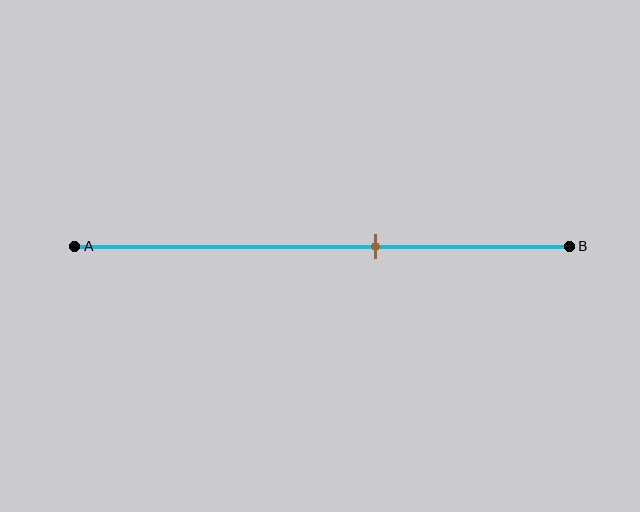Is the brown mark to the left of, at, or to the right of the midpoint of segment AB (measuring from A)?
The brown mark is to the right of the midpoint of segment AB.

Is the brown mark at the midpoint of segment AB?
No, the mark is at about 60% from A, not at the 50% midpoint.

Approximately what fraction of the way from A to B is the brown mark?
The brown mark is approximately 60% of the way from A to B.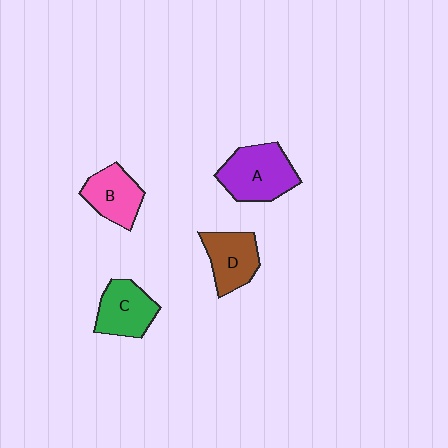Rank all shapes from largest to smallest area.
From largest to smallest: A (purple), C (green), D (brown), B (pink).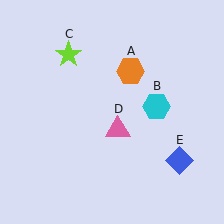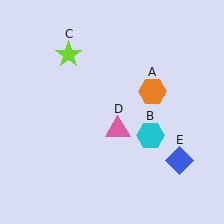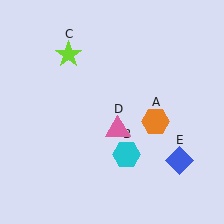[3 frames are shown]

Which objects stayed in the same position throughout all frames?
Lime star (object C) and pink triangle (object D) and blue diamond (object E) remained stationary.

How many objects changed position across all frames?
2 objects changed position: orange hexagon (object A), cyan hexagon (object B).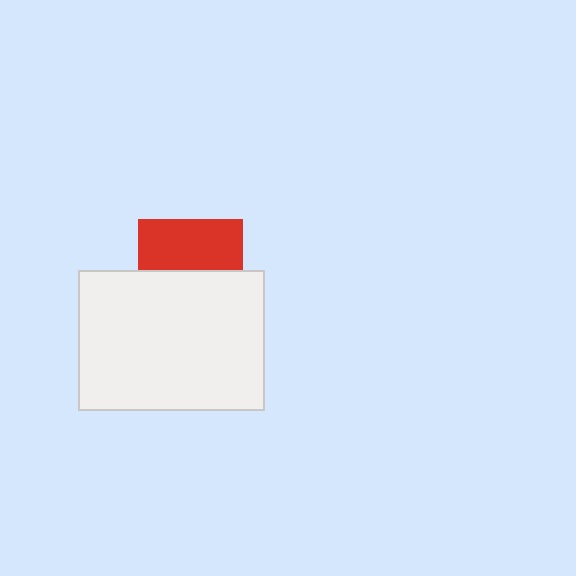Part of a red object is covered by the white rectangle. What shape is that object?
It is a square.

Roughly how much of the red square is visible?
About half of it is visible (roughly 48%).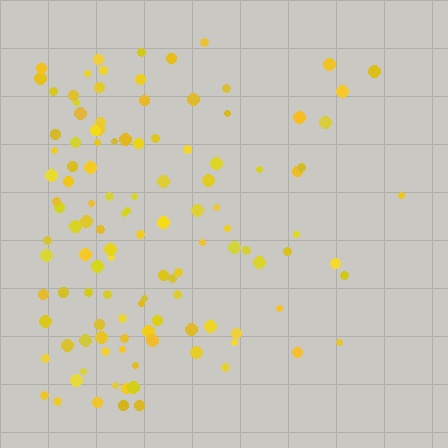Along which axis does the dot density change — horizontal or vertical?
Horizontal.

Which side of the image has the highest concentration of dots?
The left.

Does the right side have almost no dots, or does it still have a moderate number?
Still a moderate number, just noticeably fewer than the left.